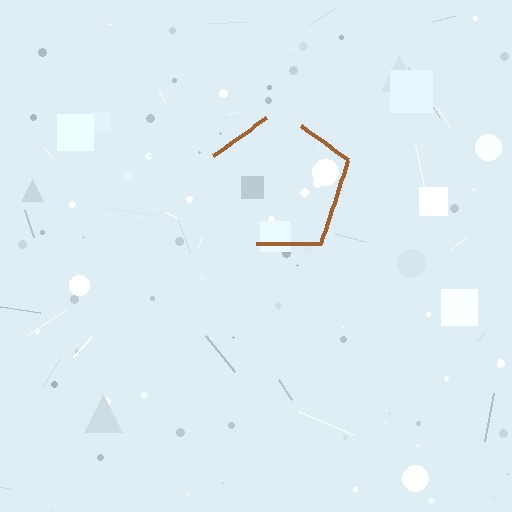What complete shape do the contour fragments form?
The contour fragments form a pentagon.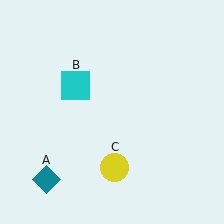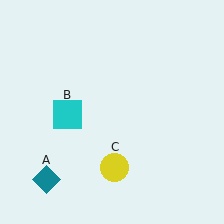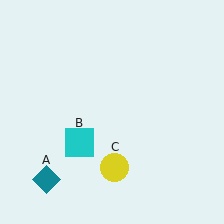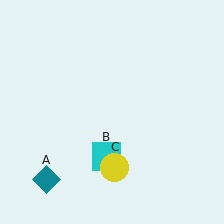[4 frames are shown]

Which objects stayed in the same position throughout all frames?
Teal diamond (object A) and yellow circle (object C) remained stationary.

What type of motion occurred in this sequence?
The cyan square (object B) rotated counterclockwise around the center of the scene.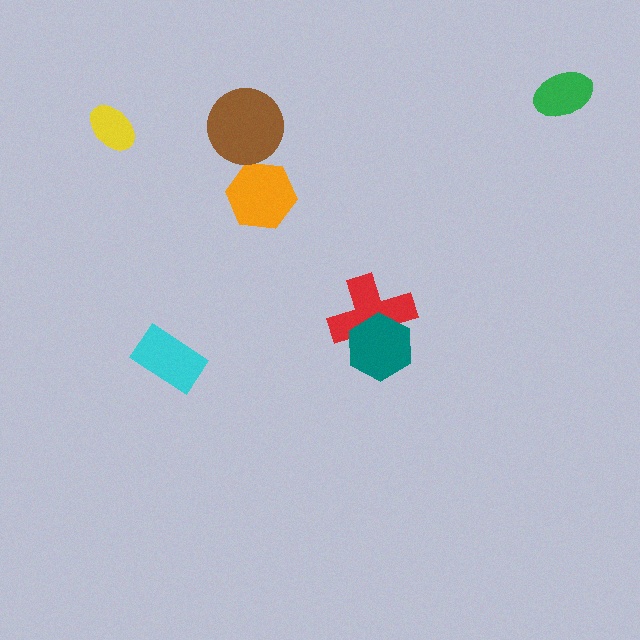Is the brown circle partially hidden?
No, no other shape covers it.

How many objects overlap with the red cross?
1 object overlaps with the red cross.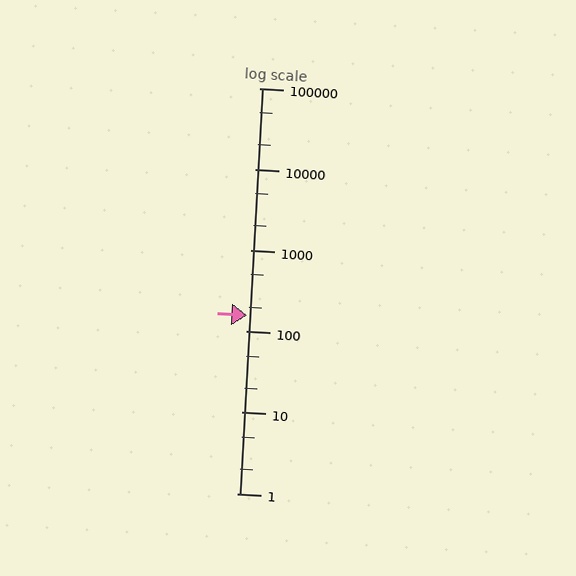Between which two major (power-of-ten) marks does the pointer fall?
The pointer is between 100 and 1000.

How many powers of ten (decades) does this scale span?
The scale spans 5 decades, from 1 to 100000.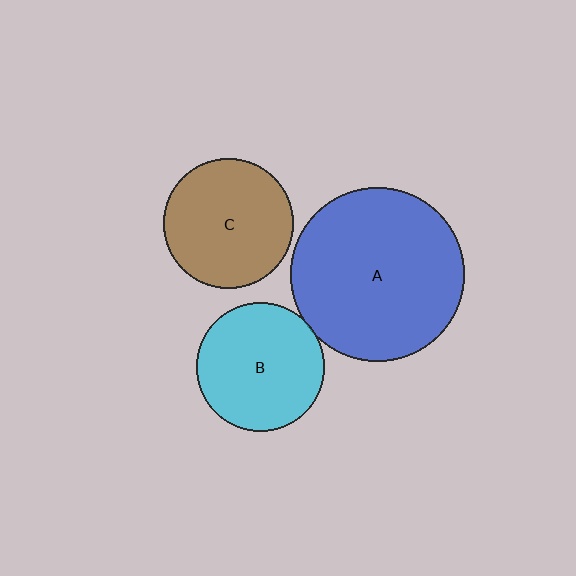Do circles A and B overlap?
Yes.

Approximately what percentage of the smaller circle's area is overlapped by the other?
Approximately 5%.